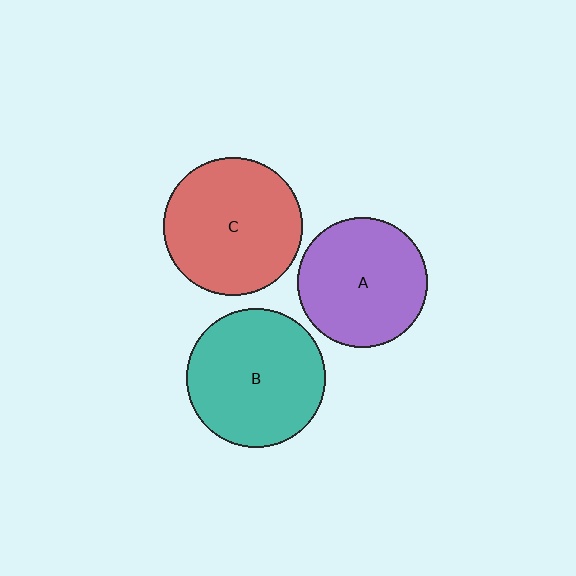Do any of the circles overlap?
No, none of the circles overlap.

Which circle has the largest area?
Circle B (teal).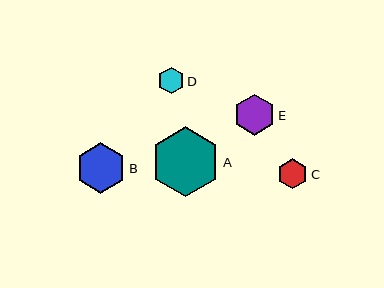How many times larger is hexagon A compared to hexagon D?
Hexagon A is approximately 2.6 times the size of hexagon D.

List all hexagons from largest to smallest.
From largest to smallest: A, B, E, C, D.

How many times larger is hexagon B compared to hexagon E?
Hexagon B is approximately 1.2 times the size of hexagon E.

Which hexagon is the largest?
Hexagon A is the largest with a size of approximately 70 pixels.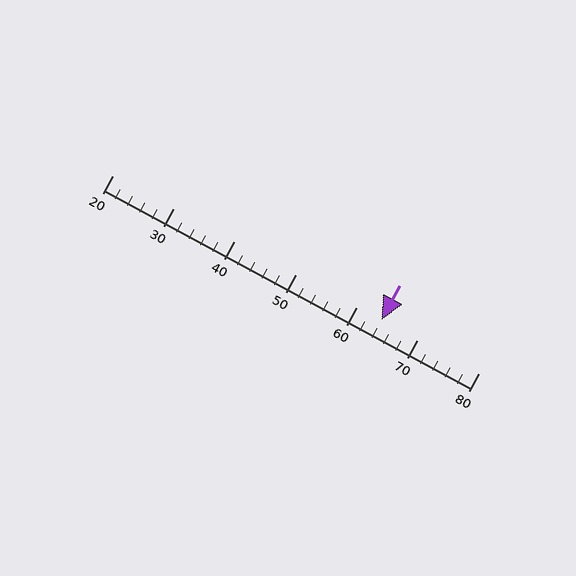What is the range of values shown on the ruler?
The ruler shows values from 20 to 80.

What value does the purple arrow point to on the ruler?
The purple arrow points to approximately 64.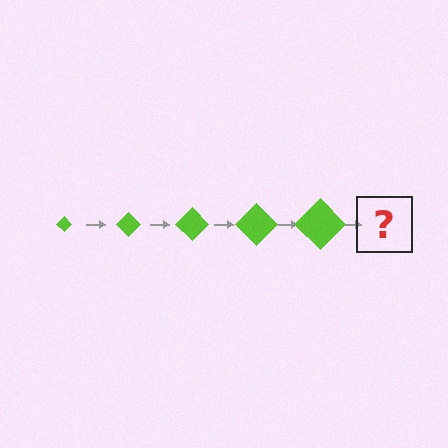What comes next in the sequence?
The next element should be a lime diamond, larger than the previous one.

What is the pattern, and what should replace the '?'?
The pattern is that the diamond gets progressively larger each step. The '?' should be a lime diamond, larger than the previous one.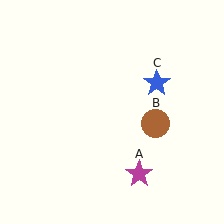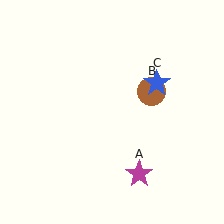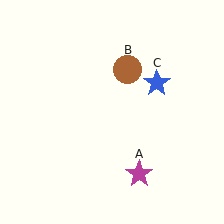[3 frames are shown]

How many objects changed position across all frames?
1 object changed position: brown circle (object B).